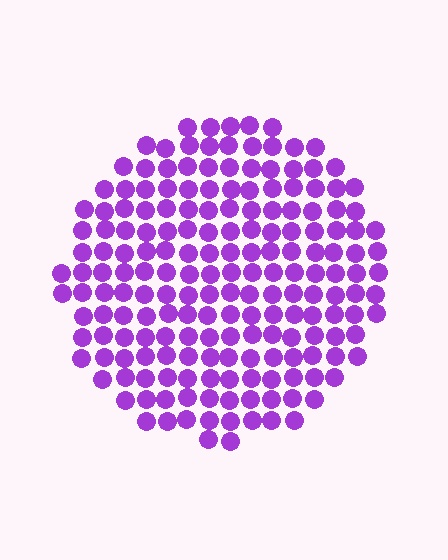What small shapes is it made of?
It is made of small circles.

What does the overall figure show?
The overall figure shows a circle.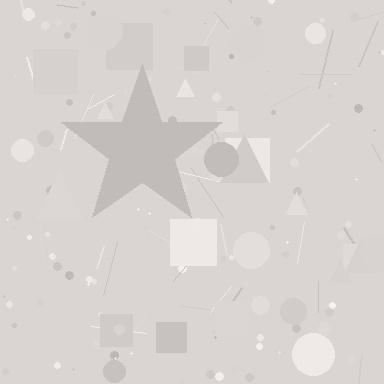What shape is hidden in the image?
A star is hidden in the image.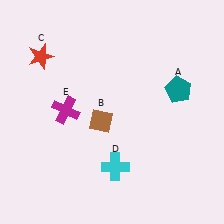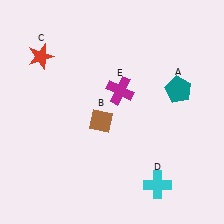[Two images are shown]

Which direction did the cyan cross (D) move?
The cyan cross (D) moved right.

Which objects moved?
The objects that moved are: the cyan cross (D), the magenta cross (E).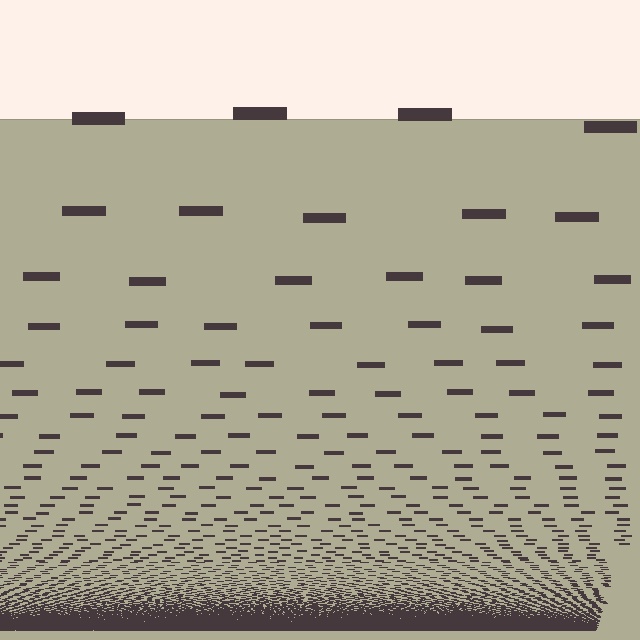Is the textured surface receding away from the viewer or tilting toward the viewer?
The surface appears to tilt toward the viewer. Texture elements get larger and sparser toward the top.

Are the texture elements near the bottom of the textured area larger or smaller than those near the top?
Smaller. The gradient is inverted — elements near the bottom are smaller and denser.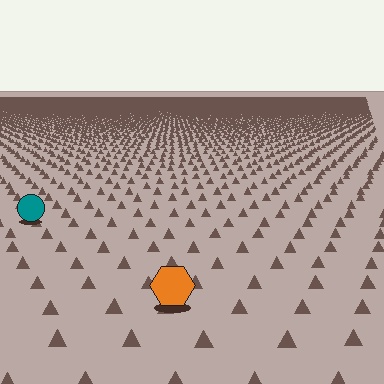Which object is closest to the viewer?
The orange hexagon is closest. The texture marks near it are larger and more spread out.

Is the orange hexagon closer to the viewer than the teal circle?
Yes. The orange hexagon is closer — you can tell from the texture gradient: the ground texture is coarser near it.